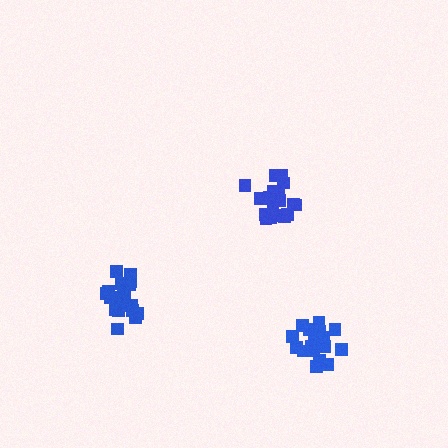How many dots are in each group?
Group 1: 21 dots, Group 2: 20 dots, Group 3: 20 dots (61 total).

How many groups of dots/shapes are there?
There are 3 groups.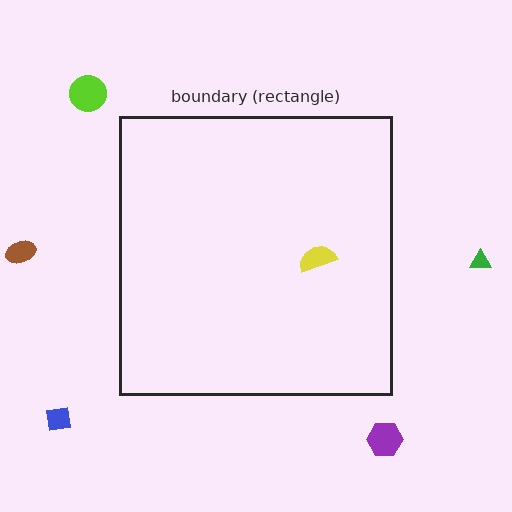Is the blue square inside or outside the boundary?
Outside.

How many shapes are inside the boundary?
1 inside, 5 outside.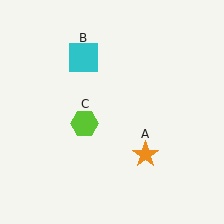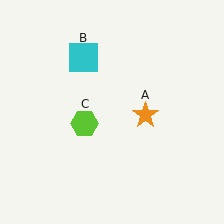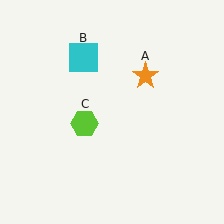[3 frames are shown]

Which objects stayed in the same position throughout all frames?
Cyan square (object B) and lime hexagon (object C) remained stationary.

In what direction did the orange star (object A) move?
The orange star (object A) moved up.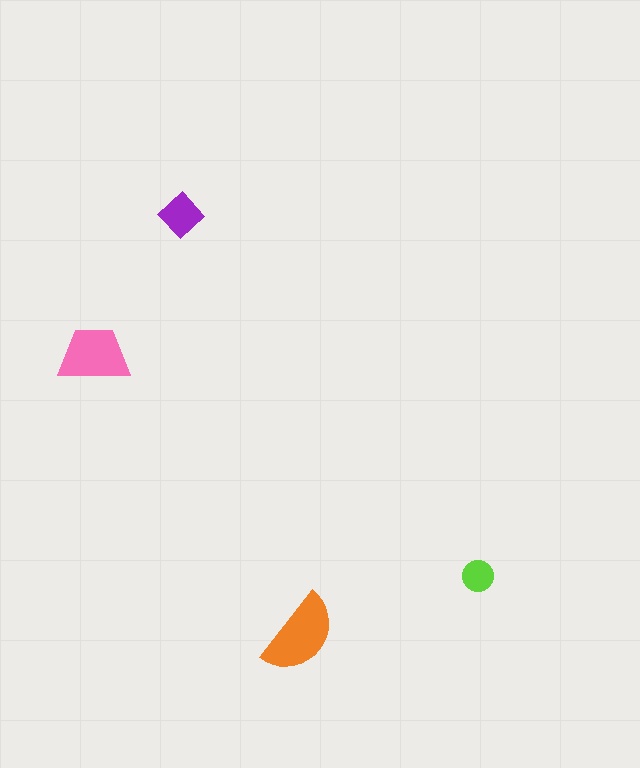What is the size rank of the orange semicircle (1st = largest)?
1st.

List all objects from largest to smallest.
The orange semicircle, the pink trapezoid, the purple diamond, the lime circle.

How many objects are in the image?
There are 4 objects in the image.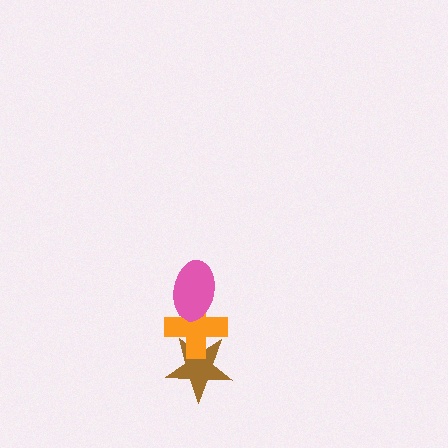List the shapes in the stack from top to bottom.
From top to bottom: the pink ellipse, the orange cross, the brown star.